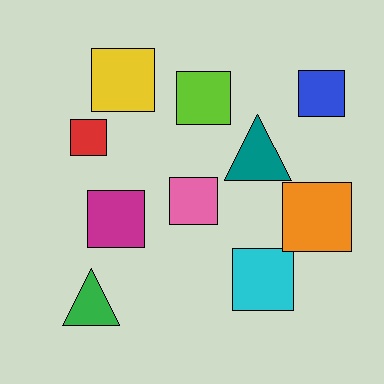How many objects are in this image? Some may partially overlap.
There are 10 objects.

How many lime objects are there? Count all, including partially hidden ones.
There is 1 lime object.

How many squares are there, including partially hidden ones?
There are 8 squares.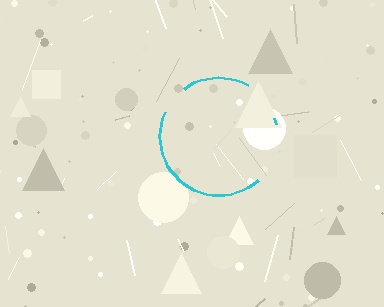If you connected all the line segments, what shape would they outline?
They would outline a circle.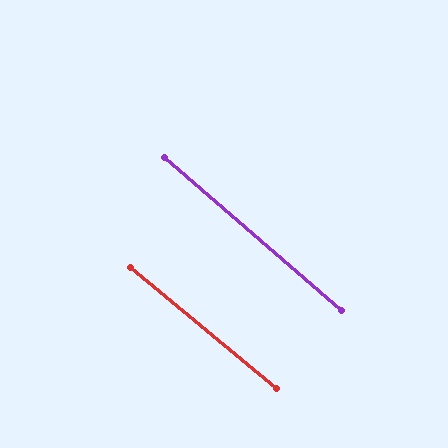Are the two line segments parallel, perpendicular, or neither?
Parallel — their directions differ by only 0.9°.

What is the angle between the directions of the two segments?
Approximately 1 degree.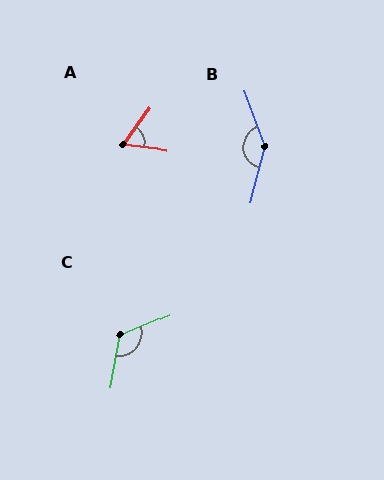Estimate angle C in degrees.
Approximately 123 degrees.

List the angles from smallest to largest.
A (61°), C (123°), B (145°).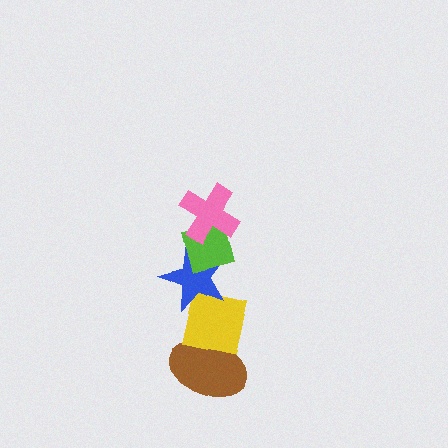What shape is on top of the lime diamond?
The pink cross is on top of the lime diamond.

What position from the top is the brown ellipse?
The brown ellipse is 5th from the top.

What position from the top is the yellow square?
The yellow square is 4th from the top.